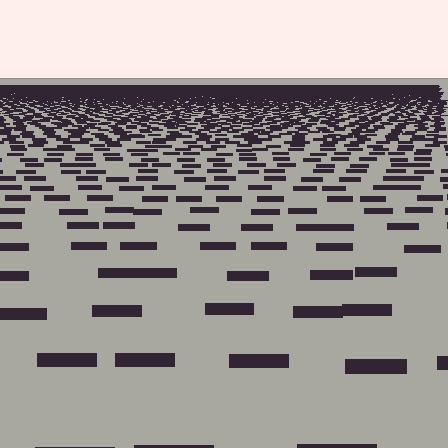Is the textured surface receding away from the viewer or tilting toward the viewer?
The surface is receding away from the viewer. Texture elements get smaller and denser toward the top.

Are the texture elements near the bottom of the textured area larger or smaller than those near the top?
Larger. Near the bottom, elements are closer to the viewer and appear at a bigger on-screen size.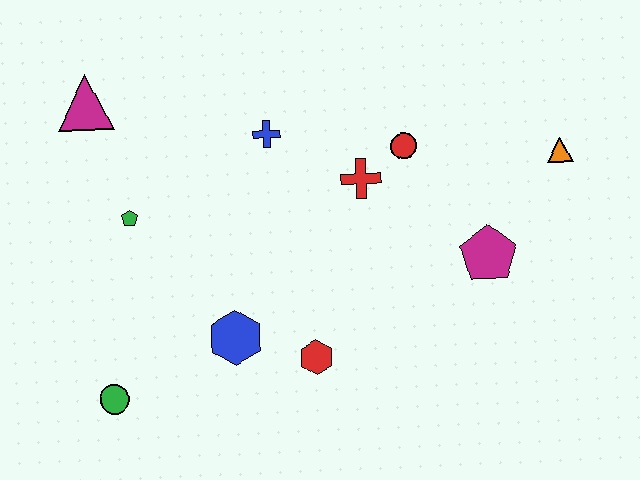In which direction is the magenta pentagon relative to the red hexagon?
The magenta pentagon is to the right of the red hexagon.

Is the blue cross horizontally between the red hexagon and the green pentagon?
Yes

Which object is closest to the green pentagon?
The magenta triangle is closest to the green pentagon.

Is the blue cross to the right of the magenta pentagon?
No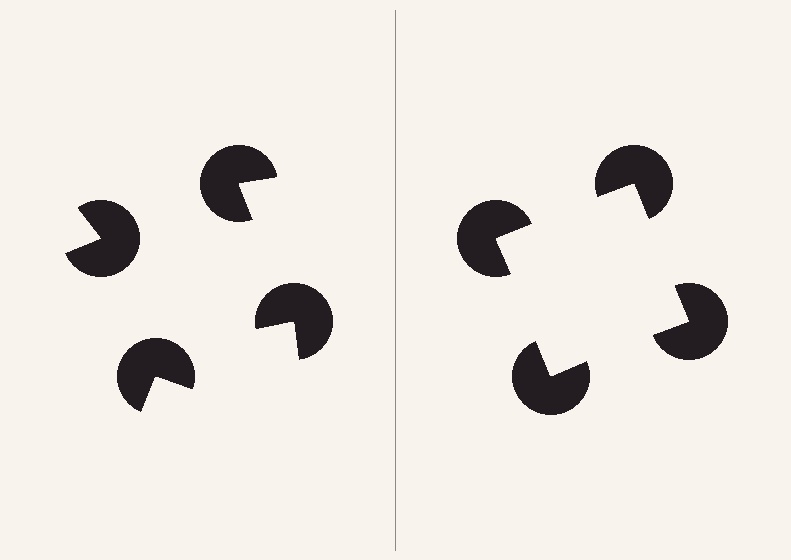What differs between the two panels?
The pac-man discs are positioned identically on both sides; only the wedge orientations differ. On the right they align to a square; on the left they are misaligned.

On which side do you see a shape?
An illusory square appears on the right side. On the left side the wedge cuts are rotated, so no coherent shape forms.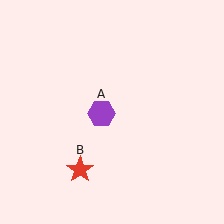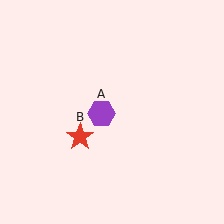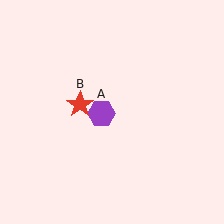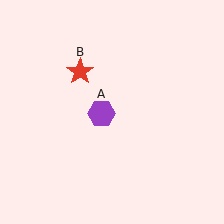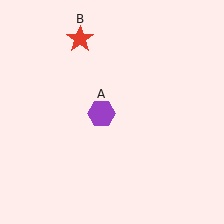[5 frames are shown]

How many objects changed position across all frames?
1 object changed position: red star (object B).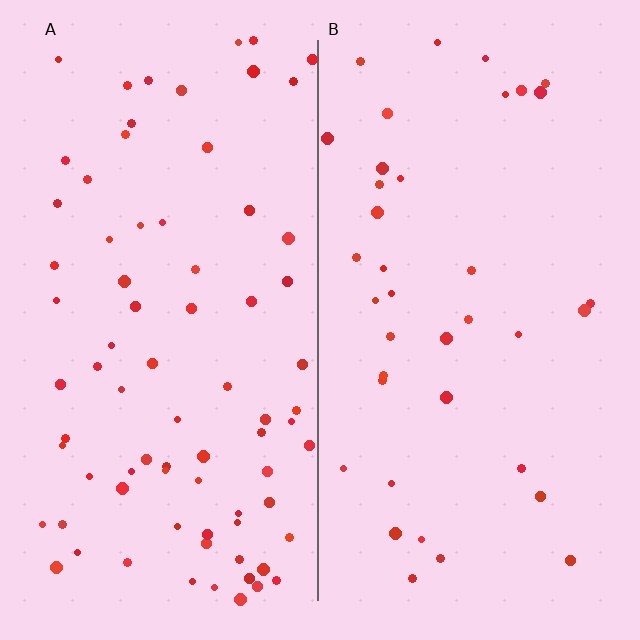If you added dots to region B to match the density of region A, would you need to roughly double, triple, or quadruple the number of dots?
Approximately double.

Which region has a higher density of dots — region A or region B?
A (the left).